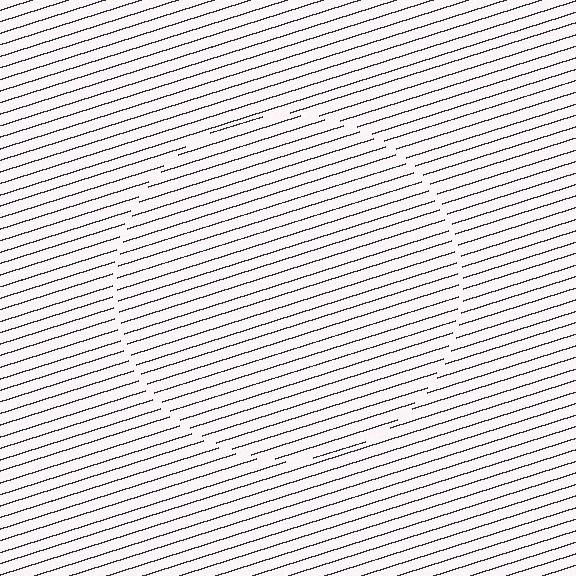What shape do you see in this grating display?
An illusory circle. The interior of the shape contains the same grating, shifted by half a period — the contour is defined by the phase discontinuity where line-ends from the inner and outer gratings abut.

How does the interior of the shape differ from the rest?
The interior of the shape contains the same grating, shifted by half a period — the contour is defined by the phase discontinuity where line-ends from the inner and outer gratings abut.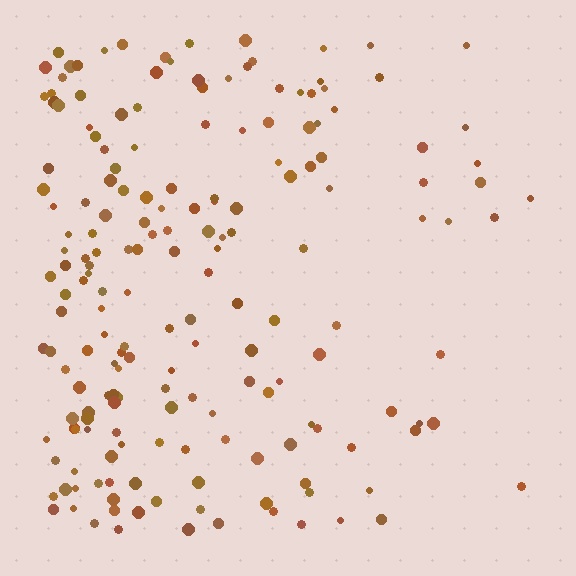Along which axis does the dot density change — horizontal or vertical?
Horizontal.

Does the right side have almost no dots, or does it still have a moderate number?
Still a moderate number, just noticeably fewer than the left.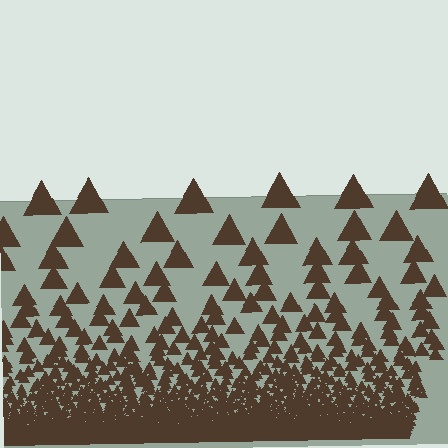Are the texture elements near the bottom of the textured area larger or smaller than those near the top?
Smaller. The gradient is inverted — elements near the bottom are smaller and denser.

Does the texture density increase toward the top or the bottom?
Density increases toward the bottom.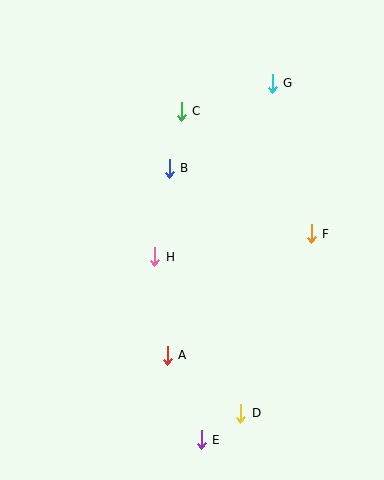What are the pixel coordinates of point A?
Point A is at (167, 355).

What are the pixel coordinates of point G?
Point G is at (272, 83).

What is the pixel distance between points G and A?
The distance between G and A is 292 pixels.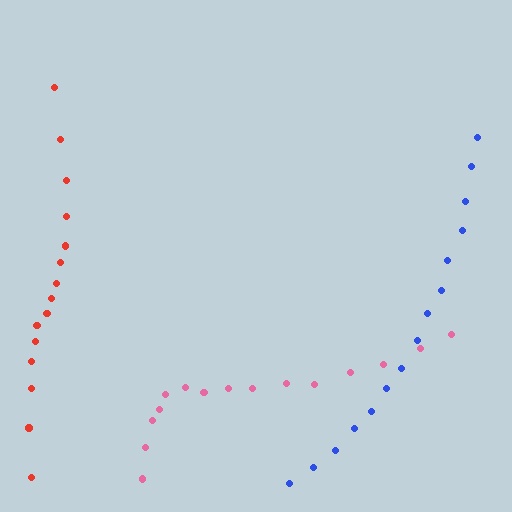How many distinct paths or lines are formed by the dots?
There are 3 distinct paths.